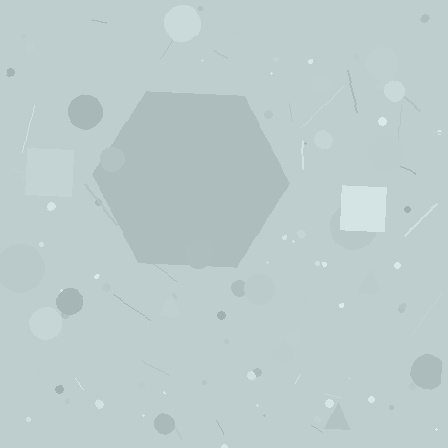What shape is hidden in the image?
A hexagon is hidden in the image.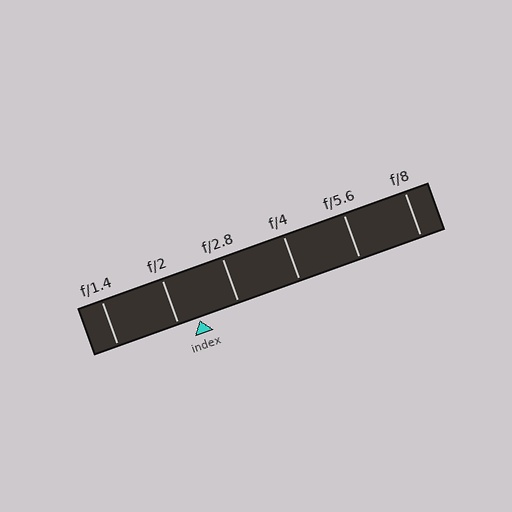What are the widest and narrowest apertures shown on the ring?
The widest aperture shown is f/1.4 and the narrowest is f/8.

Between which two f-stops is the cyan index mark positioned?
The index mark is between f/2 and f/2.8.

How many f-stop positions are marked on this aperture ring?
There are 6 f-stop positions marked.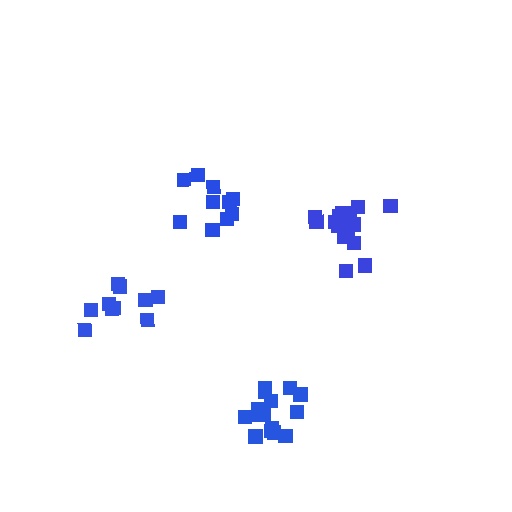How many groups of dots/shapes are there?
There are 4 groups.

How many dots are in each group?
Group 1: 16 dots, Group 2: 10 dots, Group 3: 15 dots, Group 4: 10 dots (51 total).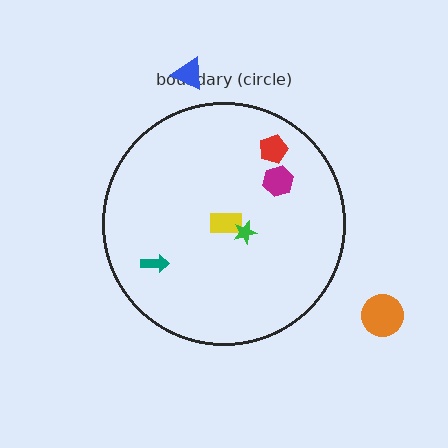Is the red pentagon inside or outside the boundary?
Inside.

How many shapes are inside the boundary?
5 inside, 2 outside.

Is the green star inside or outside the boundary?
Inside.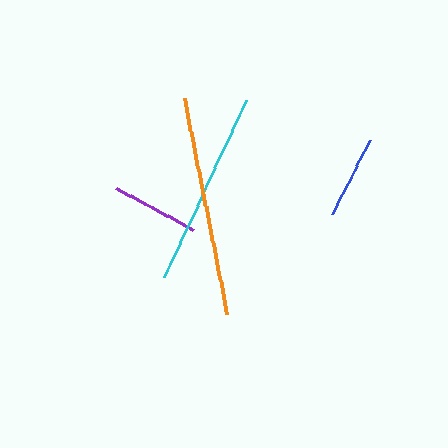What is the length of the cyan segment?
The cyan segment is approximately 194 pixels long.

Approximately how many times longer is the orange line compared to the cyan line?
The orange line is approximately 1.1 times the length of the cyan line.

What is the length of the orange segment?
The orange segment is approximately 220 pixels long.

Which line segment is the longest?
The orange line is the longest at approximately 220 pixels.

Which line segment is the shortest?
The blue line is the shortest at approximately 82 pixels.